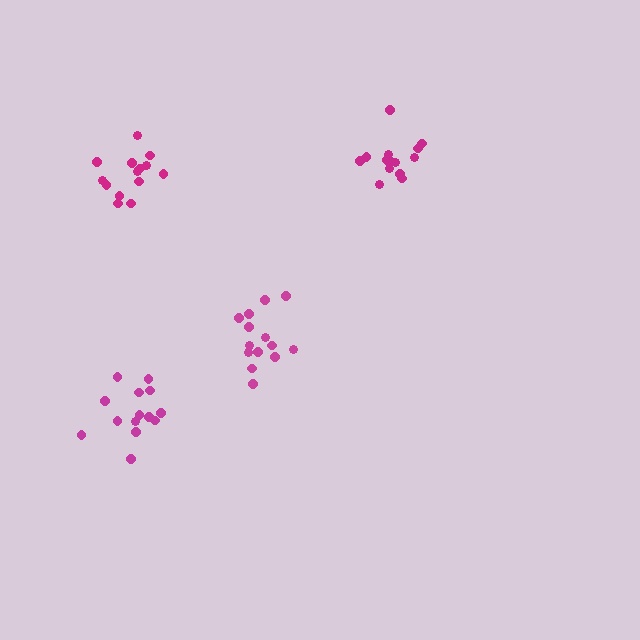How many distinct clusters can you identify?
There are 4 distinct clusters.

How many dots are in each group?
Group 1: 14 dots, Group 2: 14 dots, Group 3: 14 dots, Group 4: 14 dots (56 total).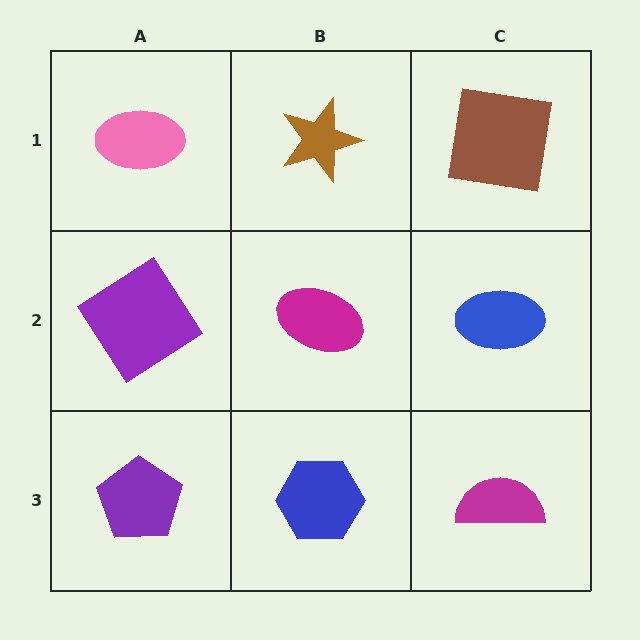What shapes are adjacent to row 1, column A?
A purple diamond (row 2, column A), a brown star (row 1, column B).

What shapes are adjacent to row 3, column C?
A blue ellipse (row 2, column C), a blue hexagon (row 3, column B).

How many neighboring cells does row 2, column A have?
3.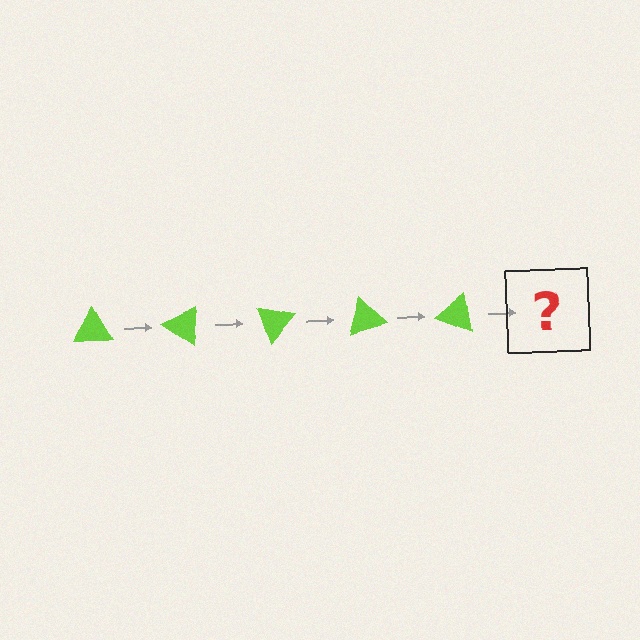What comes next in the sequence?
The next element should be a lime triangle rotated 175 degrees.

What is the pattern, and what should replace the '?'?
The pattern is that the triangle rotates 35 degrees each step. The '?' should be a lime triangle rotated 175 degrees.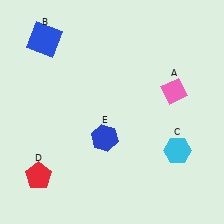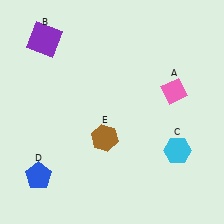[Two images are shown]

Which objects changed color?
B changed from blue to purple. D changed from red to blue. E changed from blue to brown.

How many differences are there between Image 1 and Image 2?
There are 3 differences between the two images.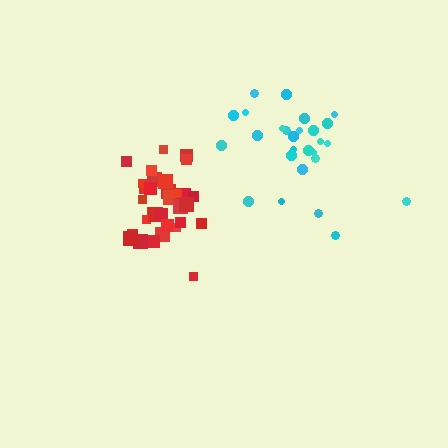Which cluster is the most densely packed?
Red.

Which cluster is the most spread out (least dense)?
Cyan.